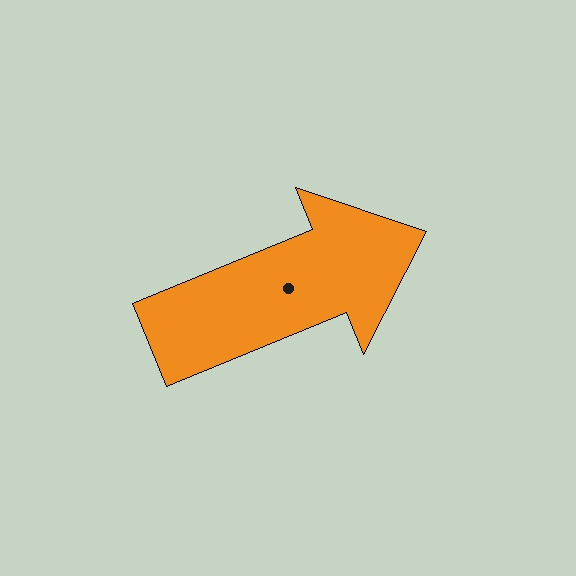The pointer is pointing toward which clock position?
Roughly 2 o'clock.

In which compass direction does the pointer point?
East.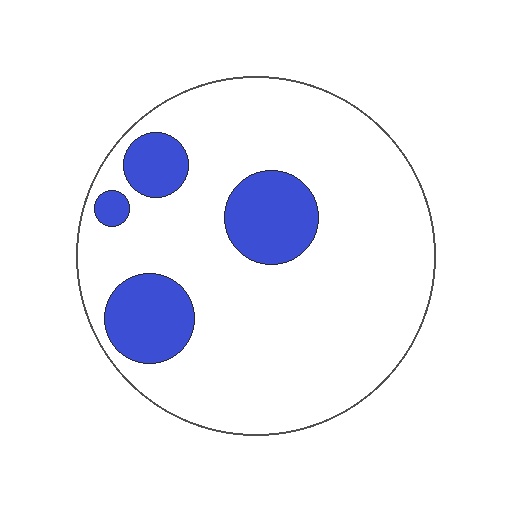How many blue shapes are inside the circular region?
4.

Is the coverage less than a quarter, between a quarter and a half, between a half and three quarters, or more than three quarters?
Less than a quarter.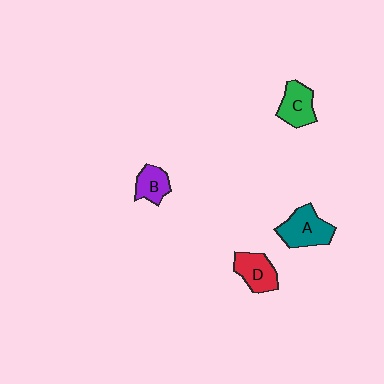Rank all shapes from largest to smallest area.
From largest to smallest: A (teal), D (red), C (green), B (purple).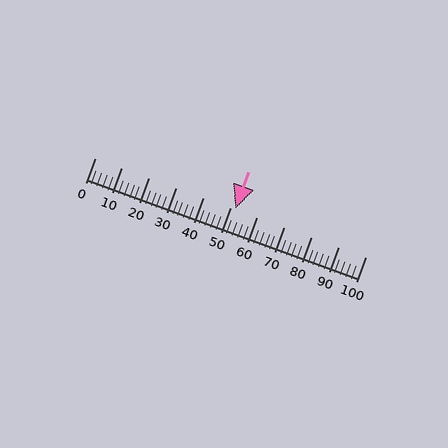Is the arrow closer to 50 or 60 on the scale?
The arrow is closer to 50.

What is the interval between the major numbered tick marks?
The major tick marks are spaced 10 units apart.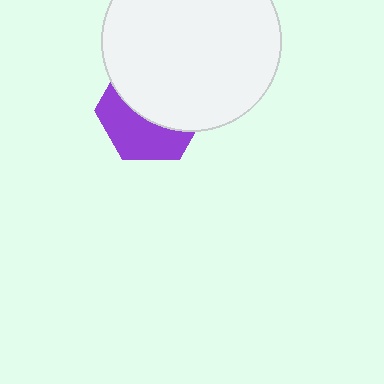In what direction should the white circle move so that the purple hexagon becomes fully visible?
The white circle should move up. That is the shortest direction to clear the overlap and leave the purple hexagon fully visible.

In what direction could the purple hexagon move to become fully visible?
The purple hexagon could move down. That would shift it out from behind the white circle entirely.